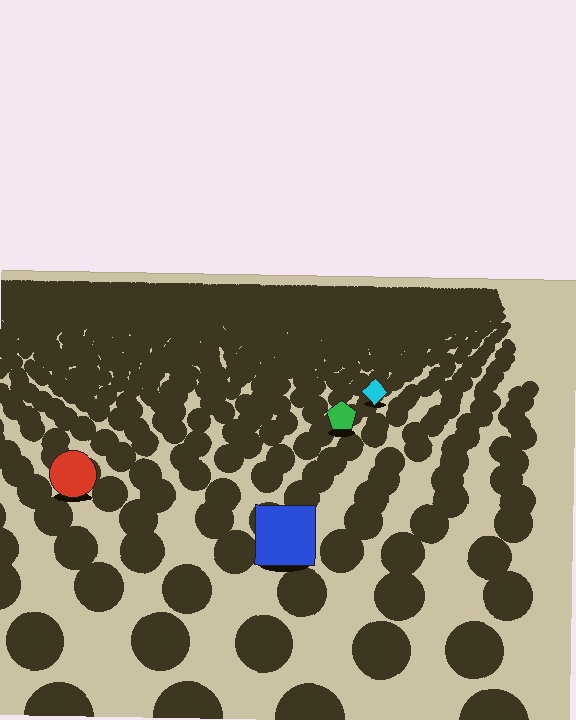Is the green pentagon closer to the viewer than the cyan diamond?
Yes. The green pentagon is closer — you can tell from the texture gradient: the ground texture is coarser near it.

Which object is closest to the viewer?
The blue square is closest. The texture marks near it are larger and more spread out.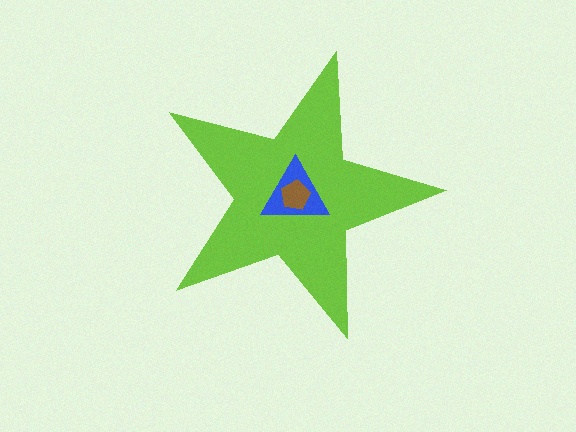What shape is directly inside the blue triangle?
The brown pentagon.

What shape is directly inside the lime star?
The blue triangle.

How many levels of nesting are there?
3.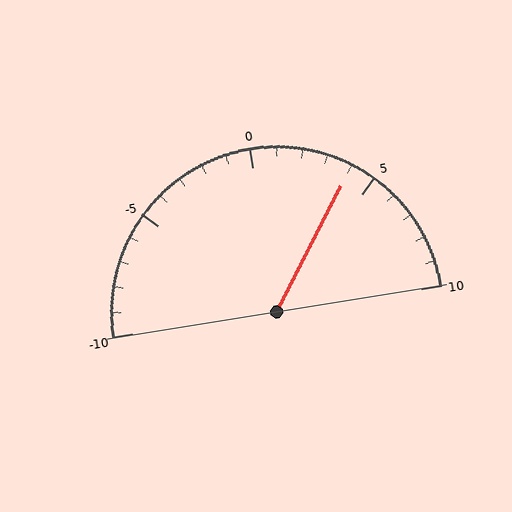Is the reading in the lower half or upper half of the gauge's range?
The reading is in the upper half of the range (-10 to 10).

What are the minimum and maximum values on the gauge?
The gauge ranges from -10 to 10.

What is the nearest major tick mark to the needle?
The nearest major tick mark is 5.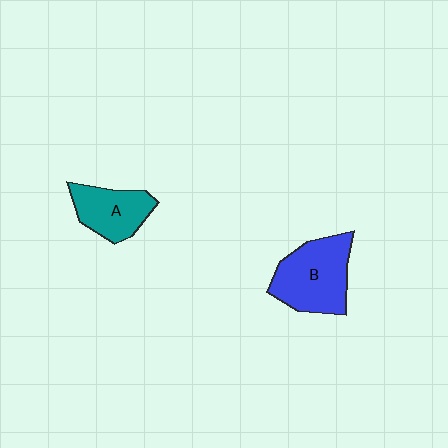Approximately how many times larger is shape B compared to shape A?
Approximately 1.4 times.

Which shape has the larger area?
Shape B (blue).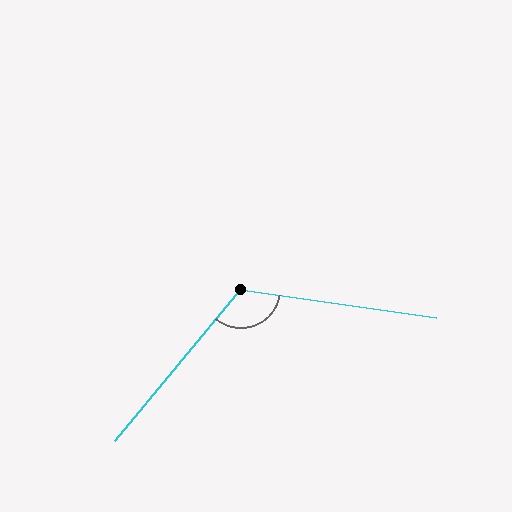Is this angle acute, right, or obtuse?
It is obtuse.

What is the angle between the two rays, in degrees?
Approximately 122 degrees.